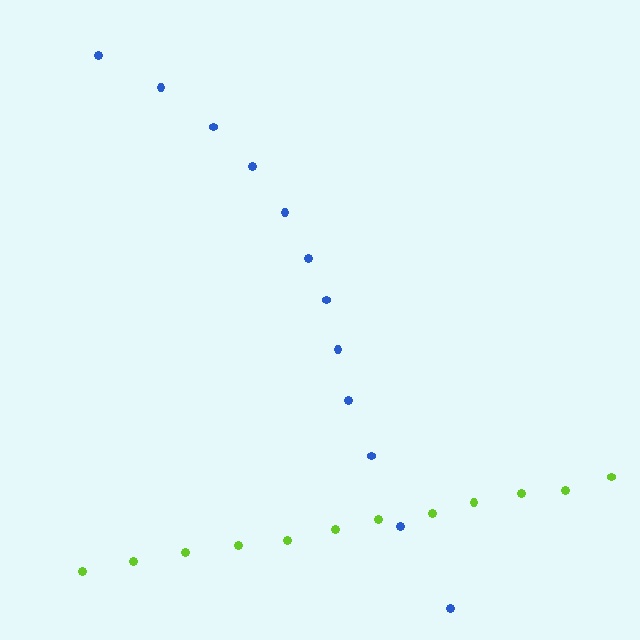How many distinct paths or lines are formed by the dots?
There are 2 distinct paths.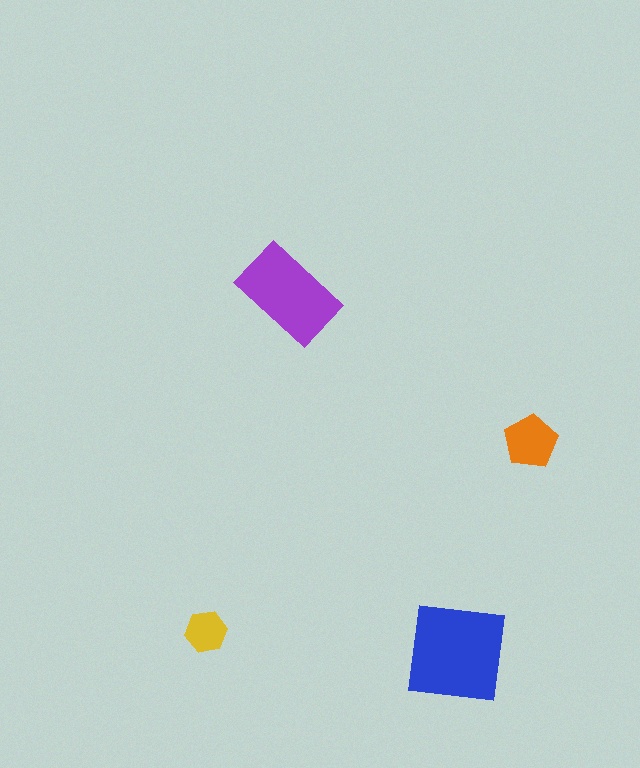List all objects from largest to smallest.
The blue square, the purple rectangle, the orange pentagon, the yellow hexagon.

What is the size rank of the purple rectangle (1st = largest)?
2nd.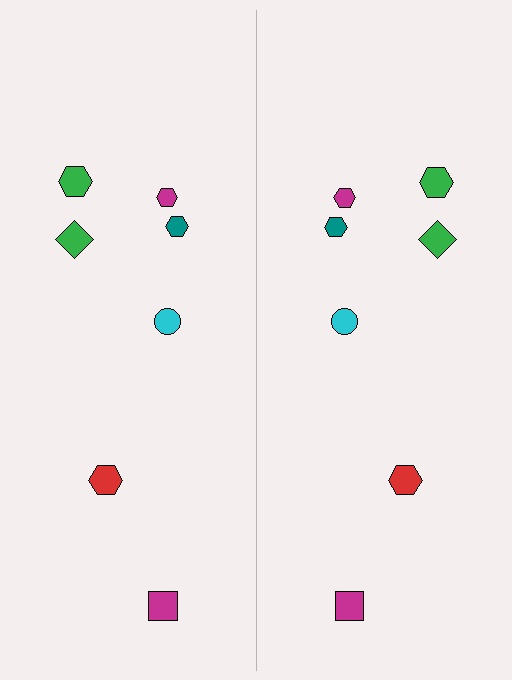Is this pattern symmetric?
Yes, this pattern has bilateral (reflection) symmetry.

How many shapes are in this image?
There are 14 shapes in this image.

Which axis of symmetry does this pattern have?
The pattern has a vertical axis of symmetry running through the center of the image.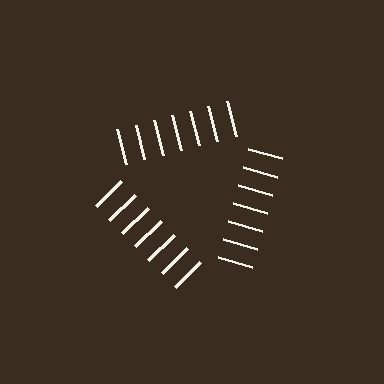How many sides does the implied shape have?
3 sides — the line-ends trace a triangle.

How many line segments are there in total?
21 — 7 along each of the 3 edges.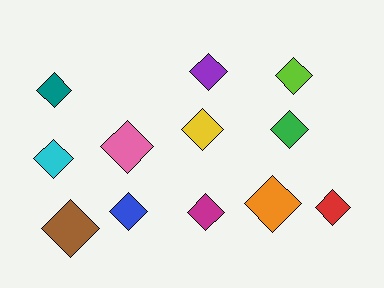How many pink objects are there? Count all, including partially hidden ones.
There is 1 pink object.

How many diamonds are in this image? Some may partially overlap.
There are 12 diamonds.